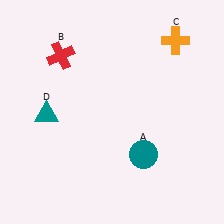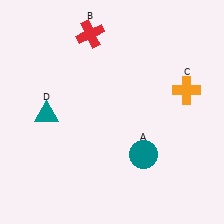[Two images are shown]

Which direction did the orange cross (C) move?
The orange cross (C) moved down.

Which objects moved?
The objects that moved are: the red cross (B), the orange cross (C).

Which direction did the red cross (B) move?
The red cross (B) moved right.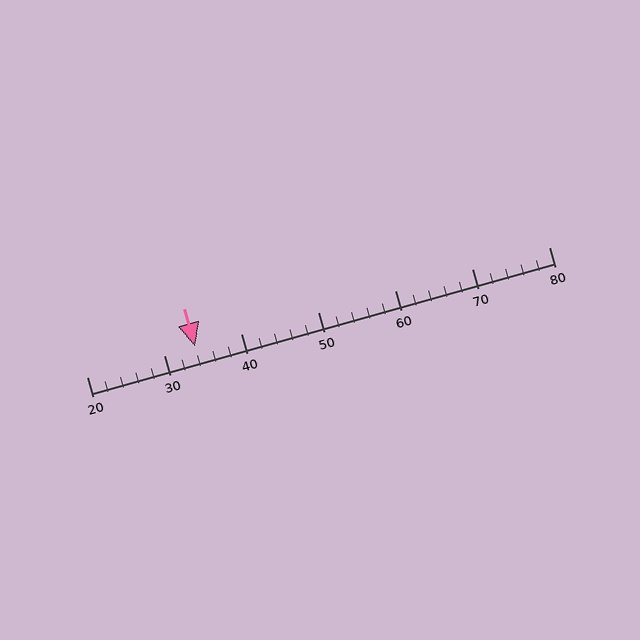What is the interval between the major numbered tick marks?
The major tick marks are spaced 10 units apart.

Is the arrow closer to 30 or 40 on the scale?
The arrow is closer to 30.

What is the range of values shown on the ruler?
The ruler shows values from 20 to 80.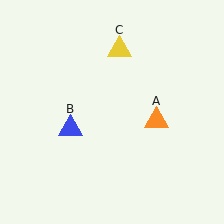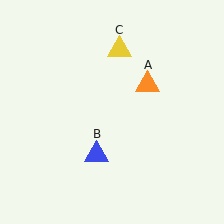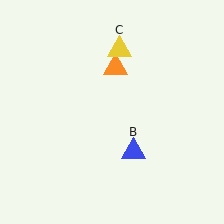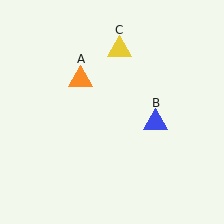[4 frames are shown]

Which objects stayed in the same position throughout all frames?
Yellow triangle (object C) remained stationary.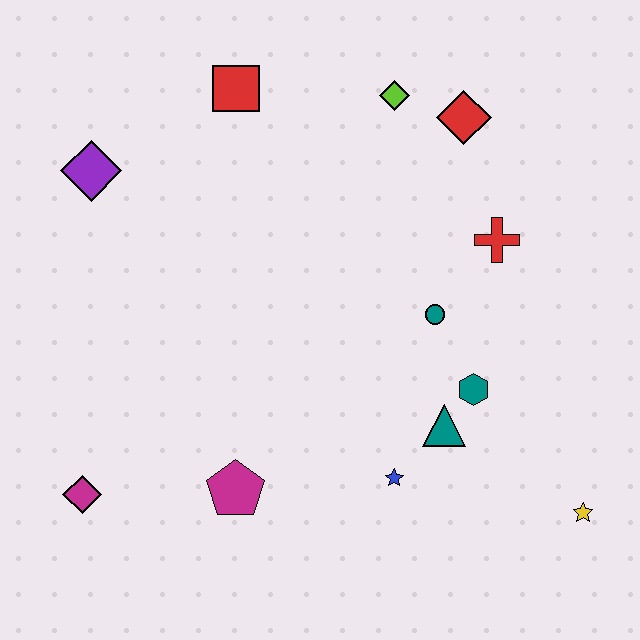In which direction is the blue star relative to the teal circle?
The blue star is below the teal circle.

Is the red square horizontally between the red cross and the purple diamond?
Yes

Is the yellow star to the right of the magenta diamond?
Yes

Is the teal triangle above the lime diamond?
No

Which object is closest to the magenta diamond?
The magenta pentagon is closest to the magenta diamond.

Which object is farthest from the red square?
The yellow star is farthest from the red square.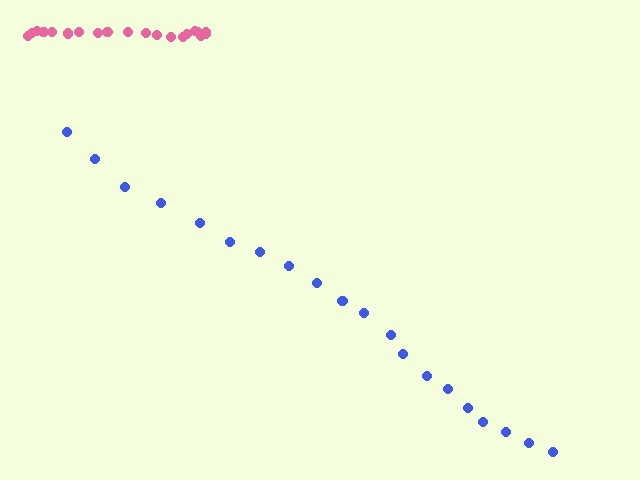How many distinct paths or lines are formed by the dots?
There are 2 distinct paths.